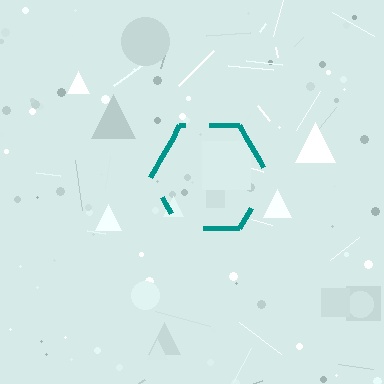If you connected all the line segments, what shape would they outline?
They would outline a hexagon.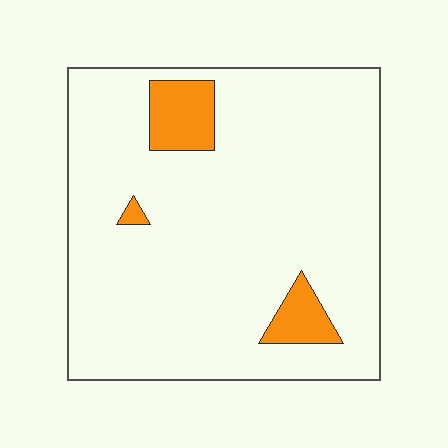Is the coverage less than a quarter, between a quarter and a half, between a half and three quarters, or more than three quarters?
Less than a quarter.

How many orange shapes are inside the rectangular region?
3.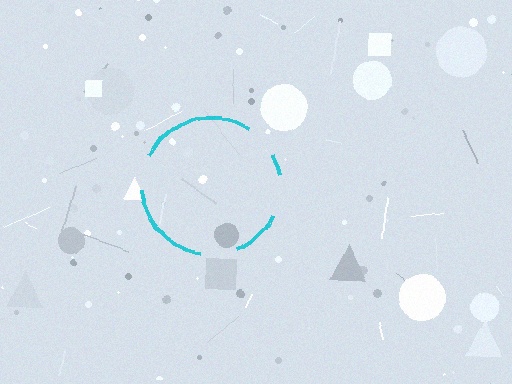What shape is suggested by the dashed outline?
The dashed outline suggests a circle.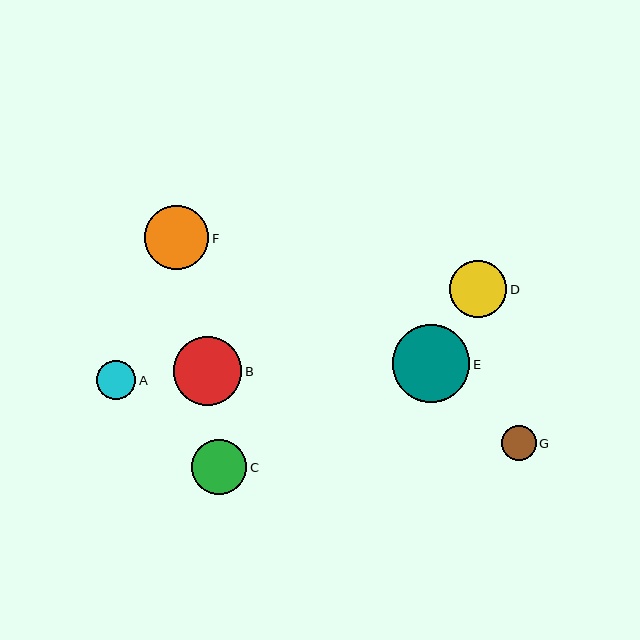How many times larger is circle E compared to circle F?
Circle E is approximately 1.2 times the size of circle F.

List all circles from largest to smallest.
From largest to smallest: E, B, F, D, C, A, G.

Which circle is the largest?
Circle E is the largest with a size of approximately 77 pixels.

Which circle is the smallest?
Circle G is the smallest with a size of approximately 35 pixels.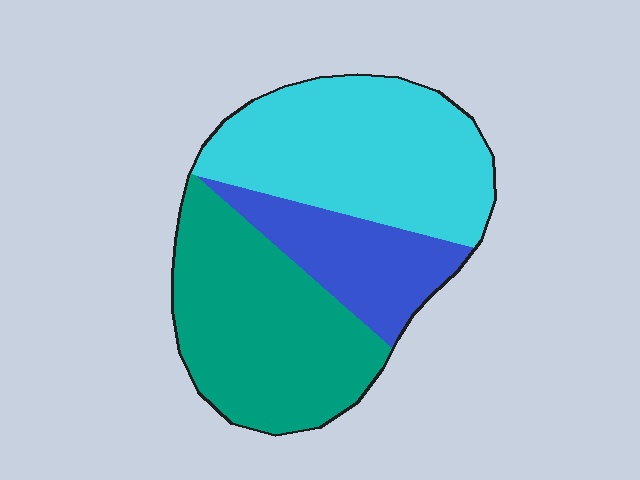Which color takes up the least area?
Blue, at roughly 20%.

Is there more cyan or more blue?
Cyan.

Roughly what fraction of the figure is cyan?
Cyan takes up between a third and a half of the figure.